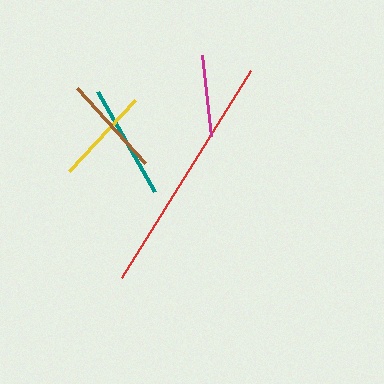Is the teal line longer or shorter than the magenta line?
The teal line is longer than the magenta line.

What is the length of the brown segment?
The brown segment is approximately 102 pixels long.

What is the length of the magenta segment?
The magenta segment is approximately 81 pixels long.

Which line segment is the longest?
The red line is the longest at approximately 244 pixels.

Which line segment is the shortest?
The magenta line is the shortest at approximately 81 pixels.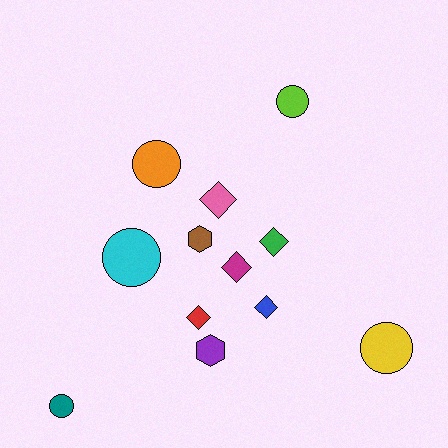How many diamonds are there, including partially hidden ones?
There are 5 diamonds.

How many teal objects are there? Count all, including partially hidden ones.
There is 1 teal object.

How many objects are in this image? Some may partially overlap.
There are 12 objects.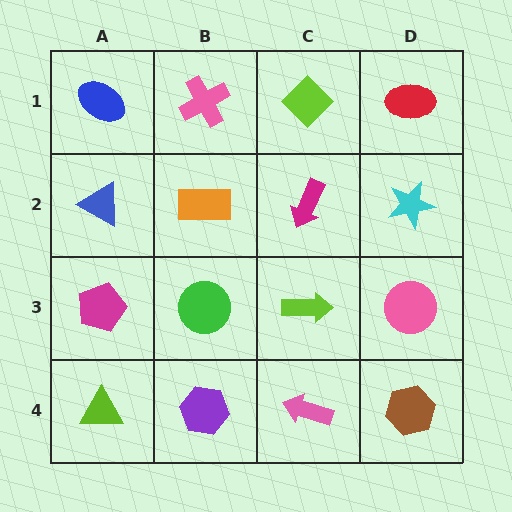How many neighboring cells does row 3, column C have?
4.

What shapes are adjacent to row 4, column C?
A lime arrow (row 3, column C), a purple hexagon (row 4, column B), a brown hexagon (row 4, column D).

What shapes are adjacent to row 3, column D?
A cyan star (row 2, column D), a brown hexagon (row 4, column D), a lime arrow (row 3, column C).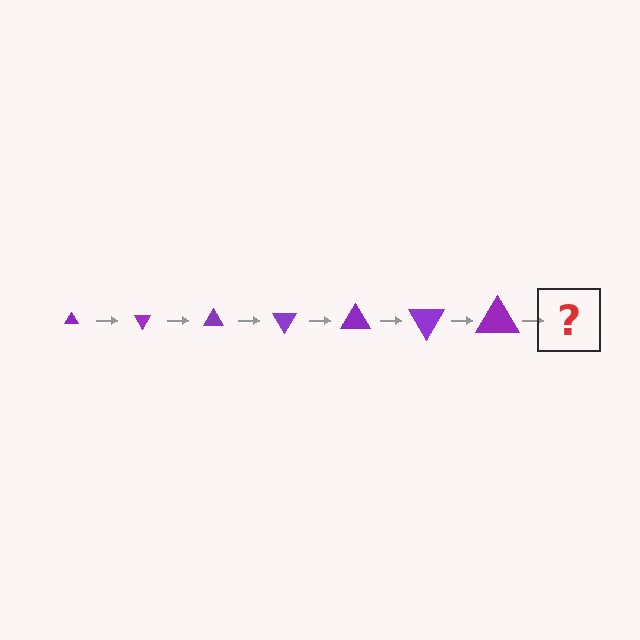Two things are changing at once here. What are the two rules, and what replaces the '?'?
The two rules are that the triangle grows larger each step and it rotates 60 degrees each step. The '?' should be a triangle, larger than the previous one and rotated 420 degrees from the start.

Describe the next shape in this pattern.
It should be a triangle, larger than the previous one and rotated 420 degrees from the start.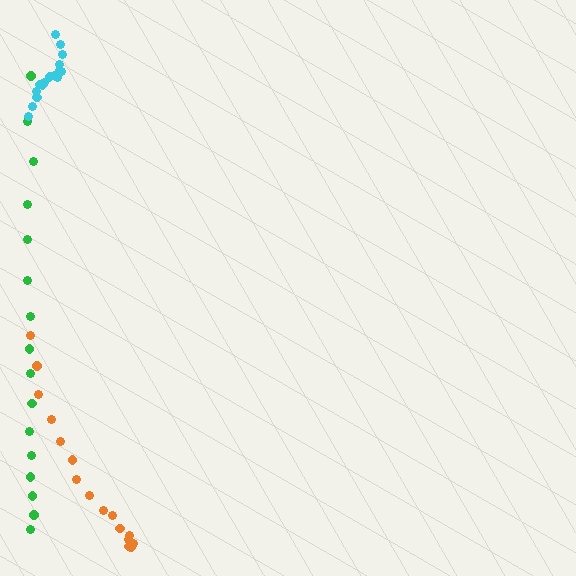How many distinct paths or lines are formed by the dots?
There are 3 distinct paths.